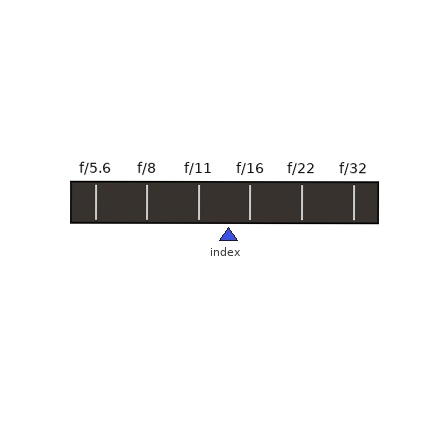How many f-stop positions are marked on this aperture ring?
There are 6 f-stop positions marked.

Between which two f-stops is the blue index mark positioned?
The index mark is between f/11 and f/16.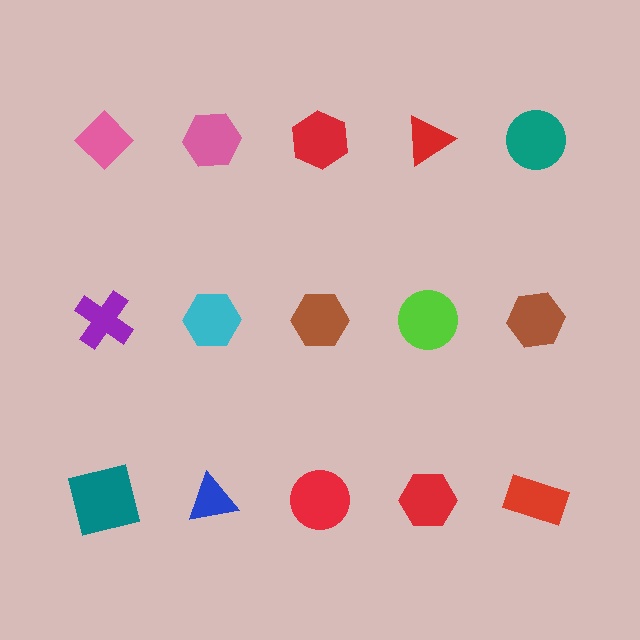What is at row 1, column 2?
A pink hexagon.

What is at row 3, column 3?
A red circle.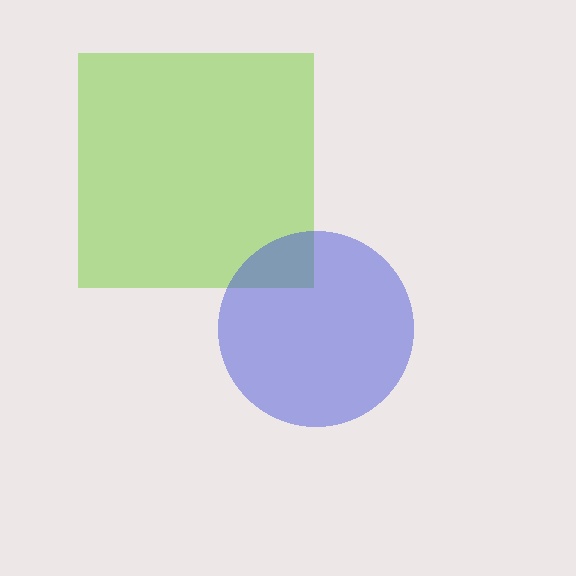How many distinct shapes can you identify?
There are 2 distinct shapes: a lime square, a blue circle.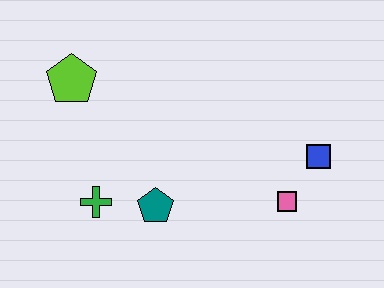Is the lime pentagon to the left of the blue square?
Yes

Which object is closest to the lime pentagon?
The green cross is closest to the lime pentagon.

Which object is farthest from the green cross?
The blue square is farthest from the green cross.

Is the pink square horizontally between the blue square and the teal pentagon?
Yes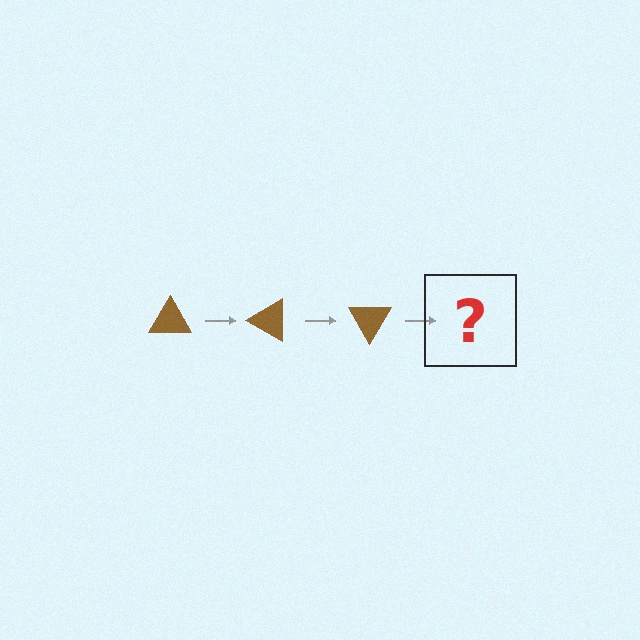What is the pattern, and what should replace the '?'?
The pattern is that the triangle rotates 30 degrees each step. The '?' should be a brown triangle rotated 90 degrees.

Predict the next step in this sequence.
The next step is a brown triangle rotated 90 degrees.